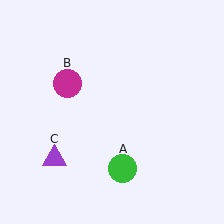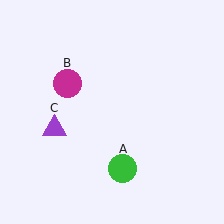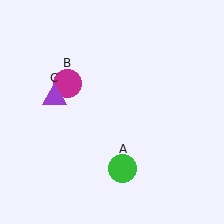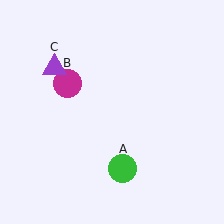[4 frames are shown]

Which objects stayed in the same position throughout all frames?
Green circle (object A) and magenta circle (object B) remained stationary.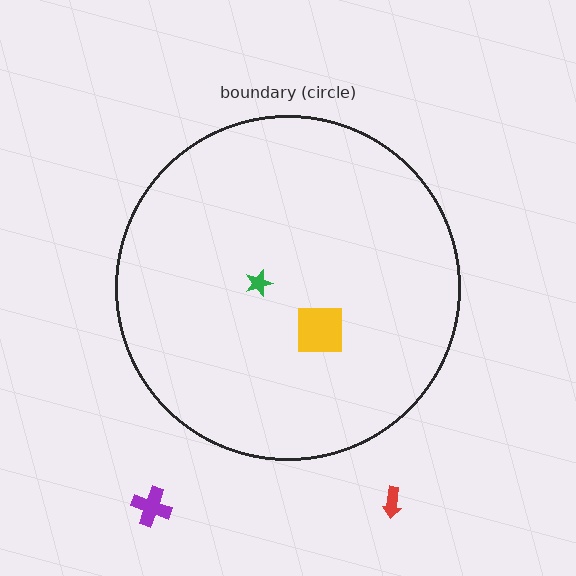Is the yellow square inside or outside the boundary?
Inside.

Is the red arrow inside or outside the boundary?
Outside.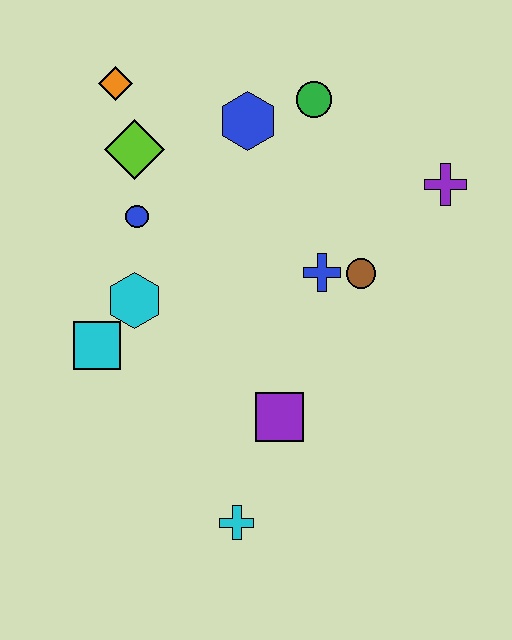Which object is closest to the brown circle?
The blue cross is closest to the brown circle.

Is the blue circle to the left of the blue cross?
Yes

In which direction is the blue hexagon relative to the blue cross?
The blue hexagon is above the blue cross.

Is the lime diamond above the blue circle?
Yes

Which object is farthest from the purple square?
The orange diamond is farthest from the purple square.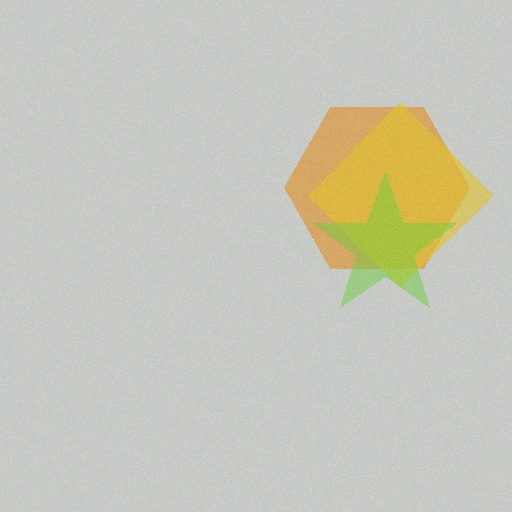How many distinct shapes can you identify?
There are 3 distinct shapes: an orange hexagon, a yellow diamond, a lime star.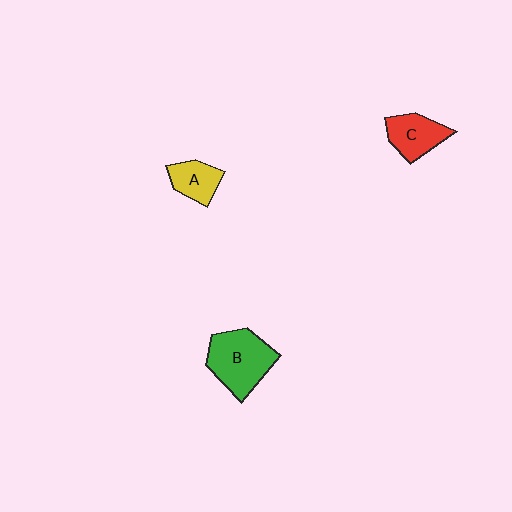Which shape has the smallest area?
Shape A (yellow).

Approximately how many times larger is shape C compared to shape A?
Approximately 1.2 times.